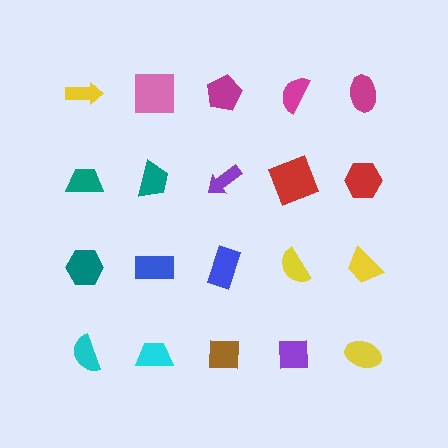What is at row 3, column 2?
A blue rectangle.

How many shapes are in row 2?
5 shapes.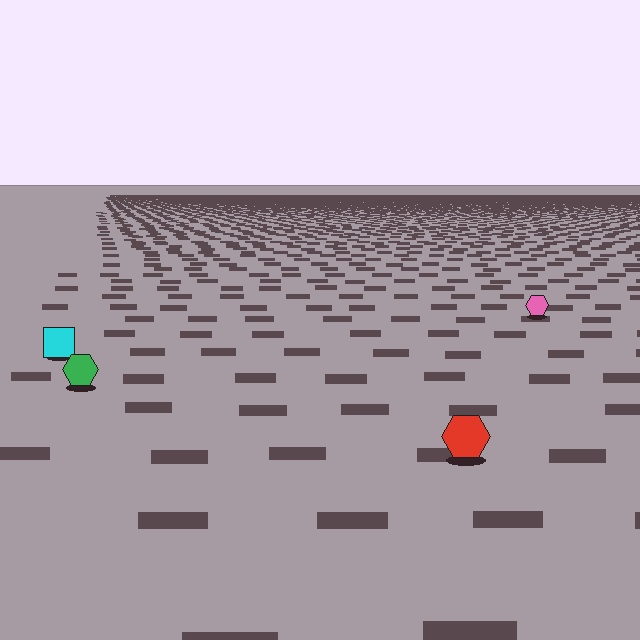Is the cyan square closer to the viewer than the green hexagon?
No. The green hexagon is closer — you can tell from the texture gradient: the ground texture is coarser near it.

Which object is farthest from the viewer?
The pink hexagon is farthest from the viewer. It appears smaller and the ground texture around it is denser.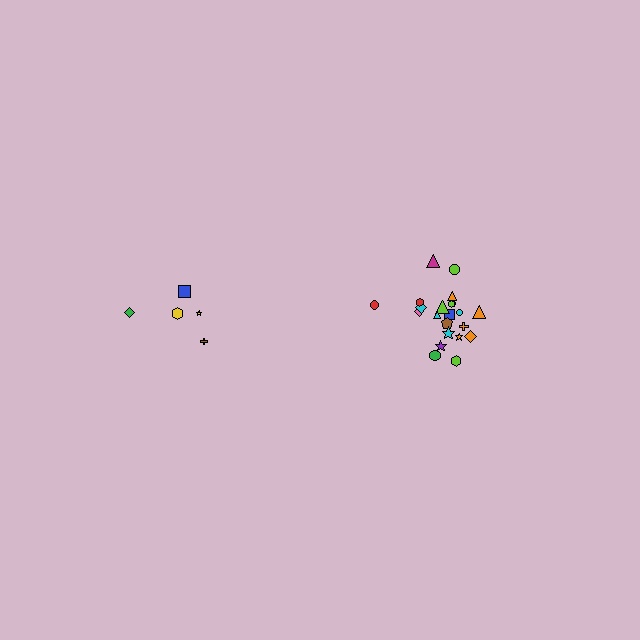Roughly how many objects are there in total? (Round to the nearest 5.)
Roughly 25 objects in total.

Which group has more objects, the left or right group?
The right group.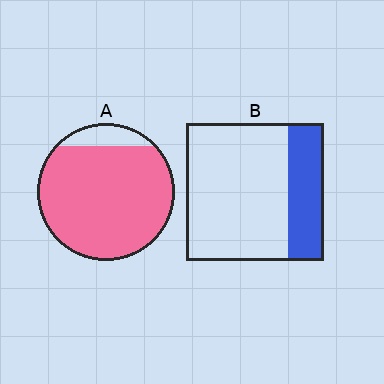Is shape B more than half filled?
No.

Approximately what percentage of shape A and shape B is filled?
A is approximately 90% and B is approximately 25%.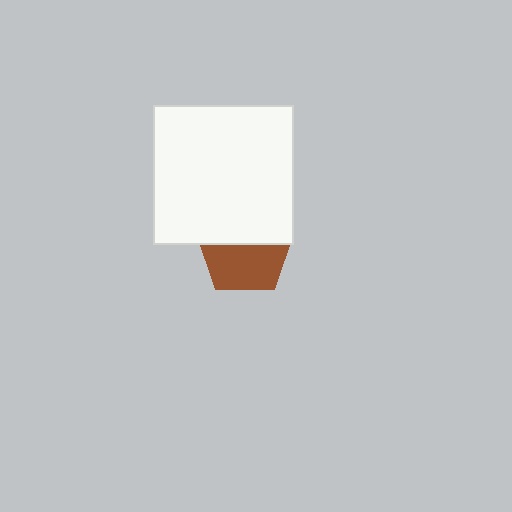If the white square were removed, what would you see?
You would see the complete brown pentagon.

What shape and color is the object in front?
The object in front is a white square.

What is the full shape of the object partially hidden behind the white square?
The partially hidden object is a brown pentagon.